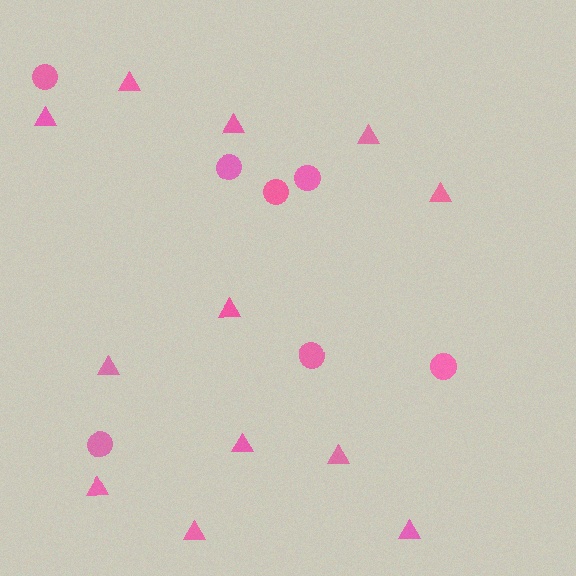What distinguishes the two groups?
There are 2 groups: one group of triangles (12) and one group of circles (7).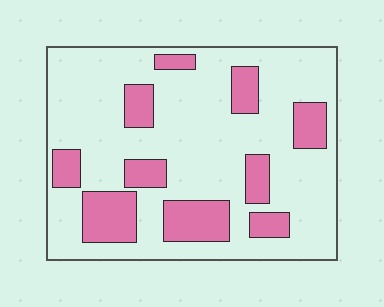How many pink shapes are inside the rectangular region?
10.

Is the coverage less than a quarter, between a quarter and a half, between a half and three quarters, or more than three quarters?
Less than a quarter.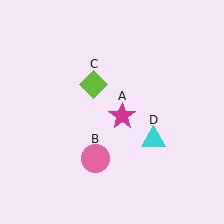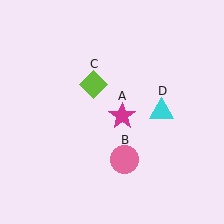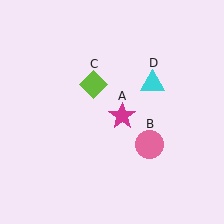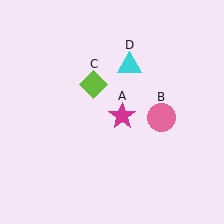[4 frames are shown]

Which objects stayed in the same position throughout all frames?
Magenta star (object A) and lime diamond (object C) remained stationary.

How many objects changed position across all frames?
2 objects changed position: pink circle (object B), cyan triangle (object D).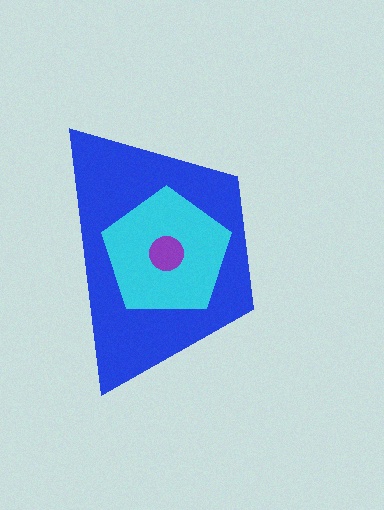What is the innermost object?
The purple circle.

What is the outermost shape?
The blue trapezoid.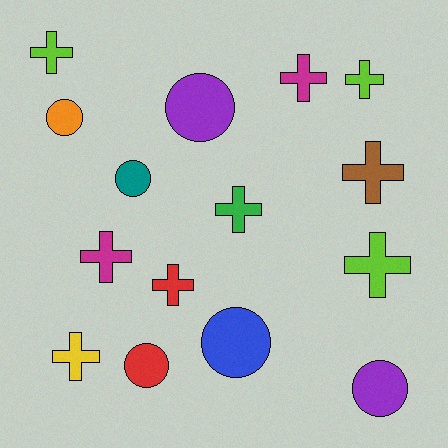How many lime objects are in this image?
There are 3 lime objects.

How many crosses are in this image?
There are 9 crosses.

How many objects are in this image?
There are 15 objects.